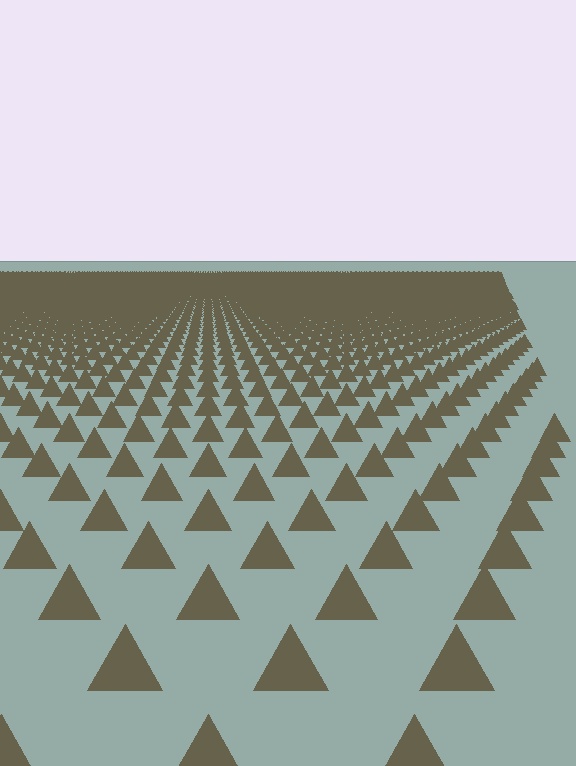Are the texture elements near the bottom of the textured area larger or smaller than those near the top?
Larger. Near the bottom, elements are closer to the viewer and appear at a bigger on-screen size.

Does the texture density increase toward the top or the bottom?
Density increases toward the top.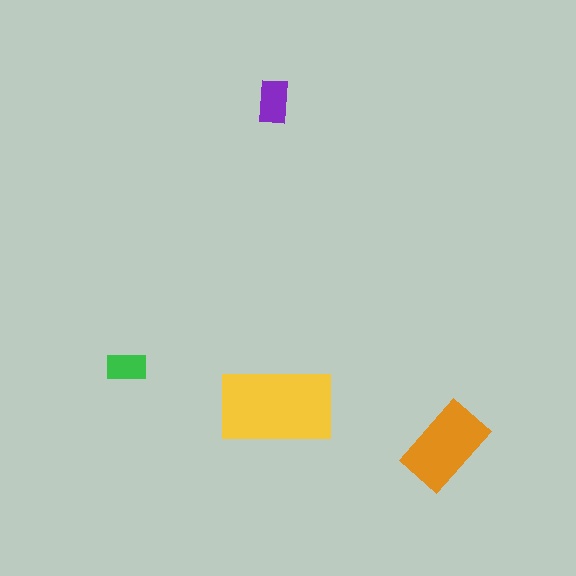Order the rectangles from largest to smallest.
the yellow one, the orange one, the purple one, the green one.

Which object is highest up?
The purple rectangle is topmost.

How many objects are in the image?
There are 4 objects in the image.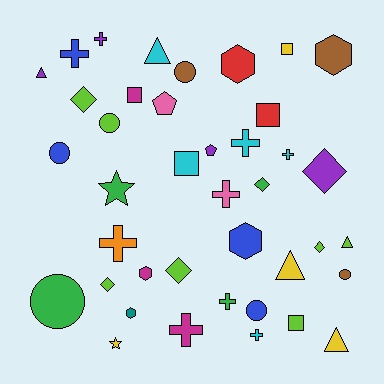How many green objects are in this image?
There are 4 green objects.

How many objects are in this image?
There are 40 objects.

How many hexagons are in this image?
There are 5 hexagons.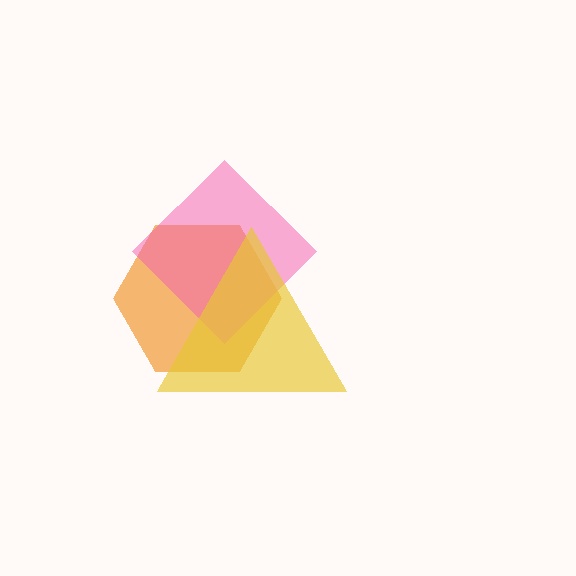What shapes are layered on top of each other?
The layered shapes are: an orange hexagon, a pink diamond, a yellow triangle.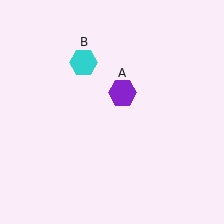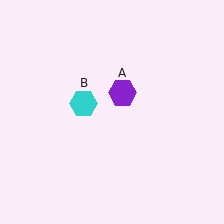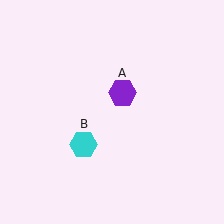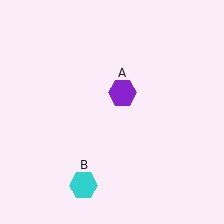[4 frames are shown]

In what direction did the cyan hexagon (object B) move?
The cyan hexagon (object B) moved down.